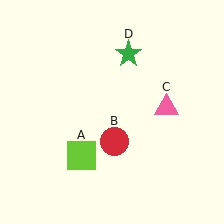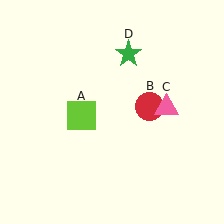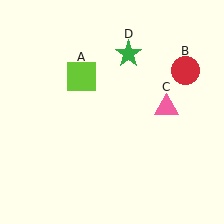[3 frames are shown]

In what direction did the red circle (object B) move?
The red circle (object B) moved up and to the right.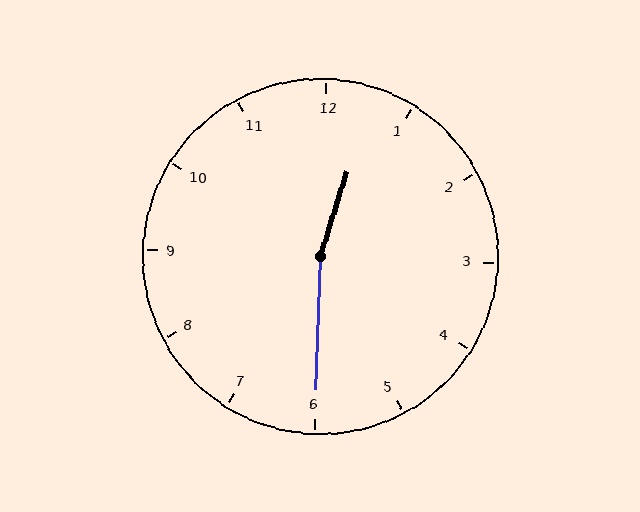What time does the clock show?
12:30.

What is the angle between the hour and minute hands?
Approximately 165 degrees.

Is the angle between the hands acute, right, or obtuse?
It is obtuse.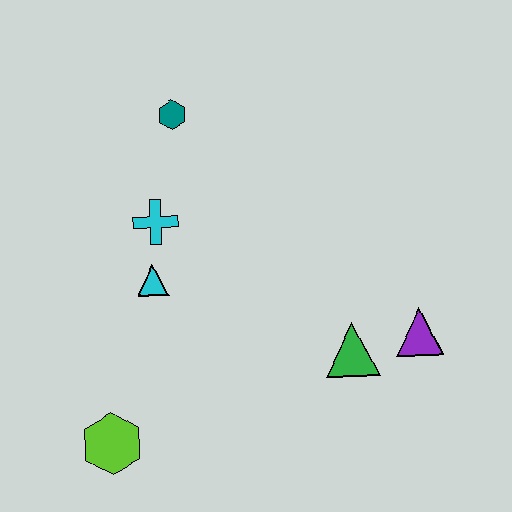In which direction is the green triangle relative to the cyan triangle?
The green triangle is to the right of the cyan triangle.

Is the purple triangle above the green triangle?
Yes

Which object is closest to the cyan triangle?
The cyan cross is closest to the cyan triangle.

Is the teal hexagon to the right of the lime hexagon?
Yes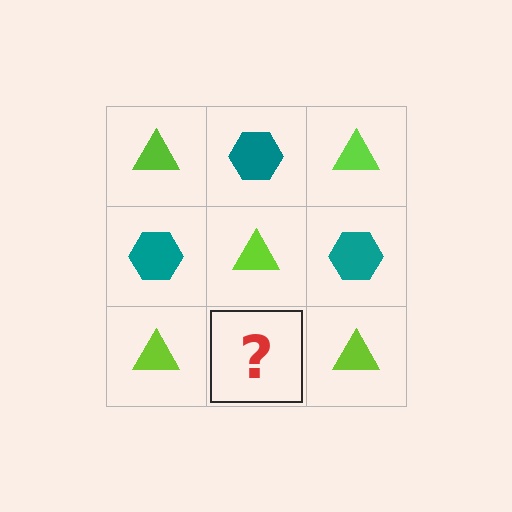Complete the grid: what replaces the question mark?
The question mark should be replaced with a teal hexagon.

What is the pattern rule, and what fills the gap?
The rule is that it alternates lime triangle and teal hexagon in a checkerboard pattern. The gap should be filled with a teal hexagon.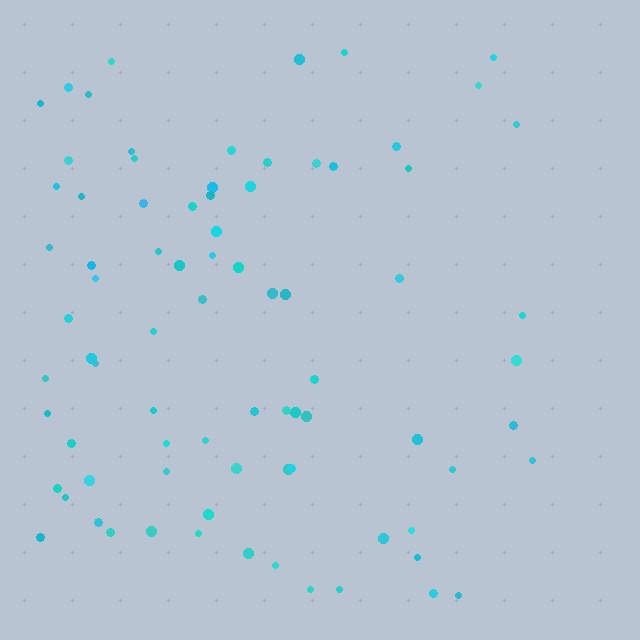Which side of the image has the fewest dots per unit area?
The right.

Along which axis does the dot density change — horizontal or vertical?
Horizontal.